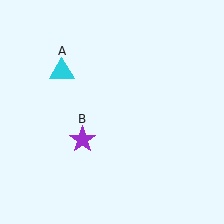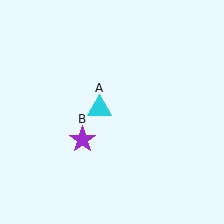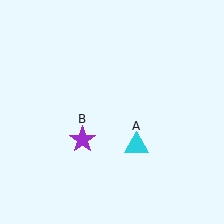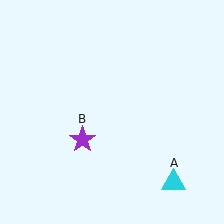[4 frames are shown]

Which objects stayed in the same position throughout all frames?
Purple star (object B) remained stationary.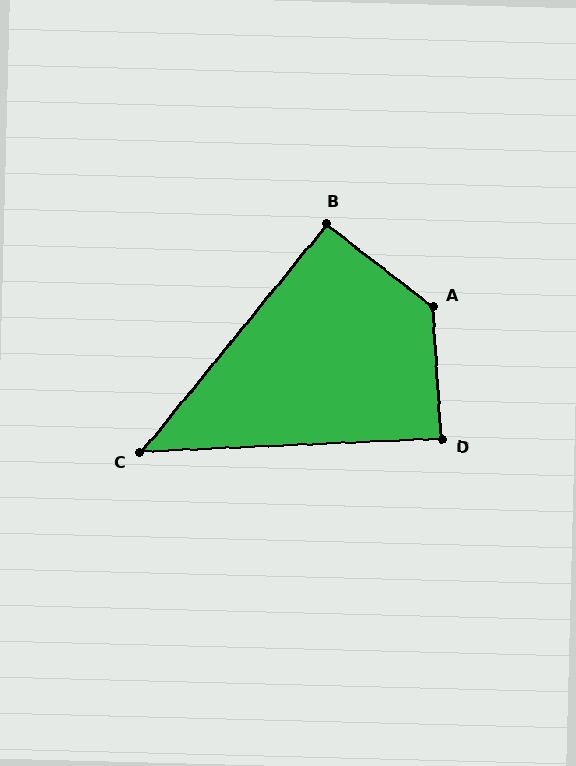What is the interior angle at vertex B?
Approximately 91 degrees (approximately right).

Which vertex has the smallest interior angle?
C, at approximately 48 degrees.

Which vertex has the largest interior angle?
A, at approximately 132 degrees.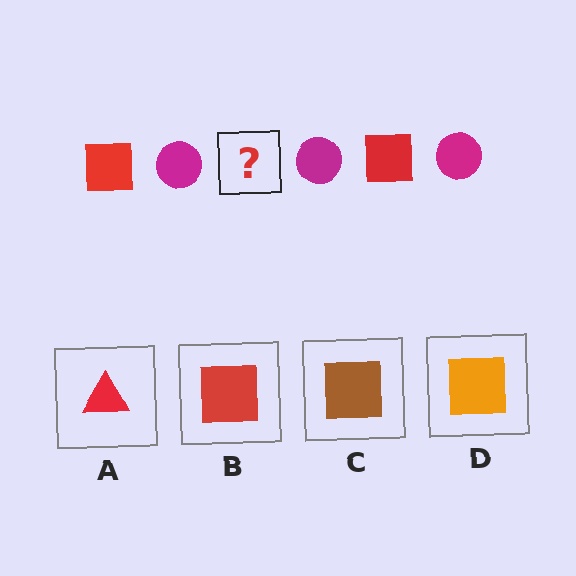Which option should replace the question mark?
Option B.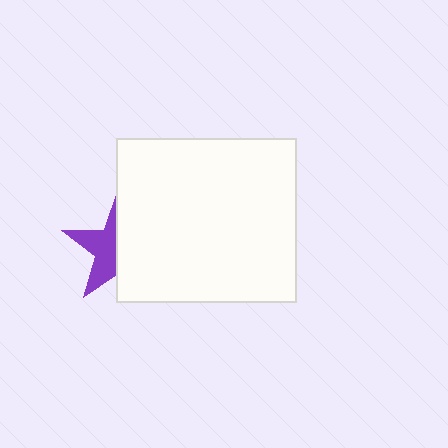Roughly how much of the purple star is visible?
A small part of it is visible (roughly 44%).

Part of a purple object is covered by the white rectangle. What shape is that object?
It is a star.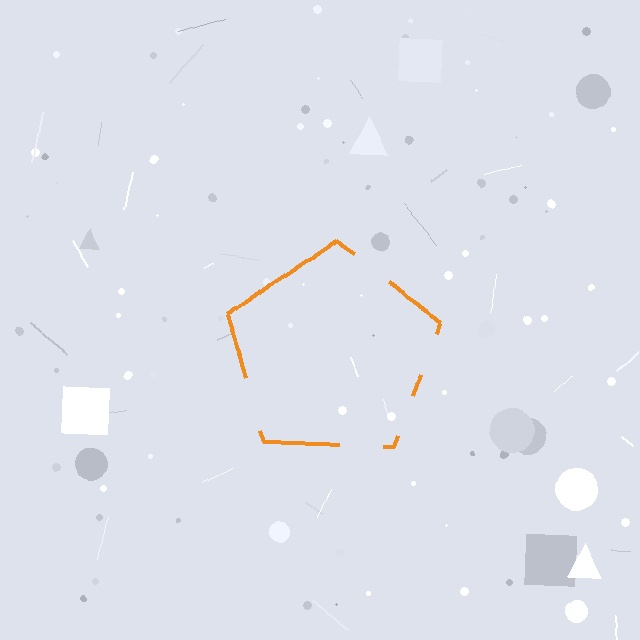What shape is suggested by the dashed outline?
The dashed outline suggests a pentagon.